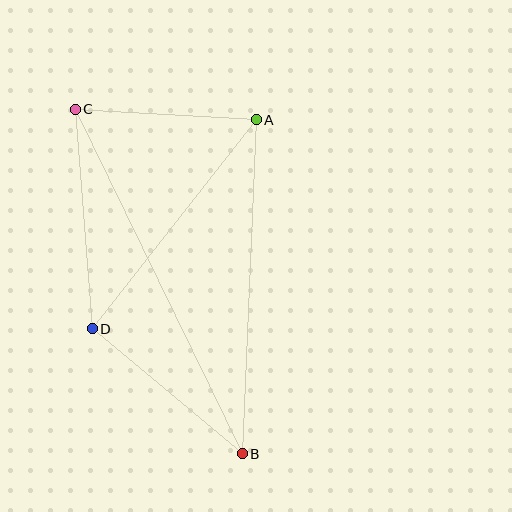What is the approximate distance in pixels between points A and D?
The distance between A and D is approximately 265 pixels.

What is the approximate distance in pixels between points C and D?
The distance between C and D is approximately 220 pixels.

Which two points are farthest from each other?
Points B and C are farthest from each other.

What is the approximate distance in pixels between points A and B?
The distance between A and B is approximately 334 pixels.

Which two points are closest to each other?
Points A and C are closest to each other.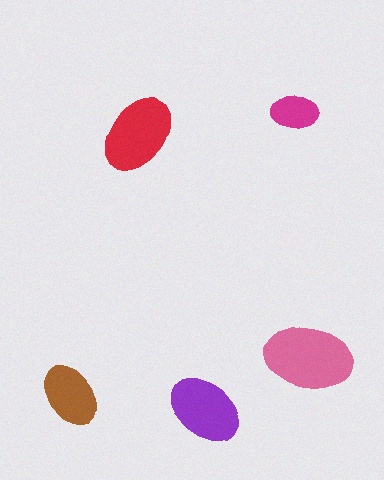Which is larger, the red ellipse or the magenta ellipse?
The red one.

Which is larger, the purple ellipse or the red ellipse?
The red one.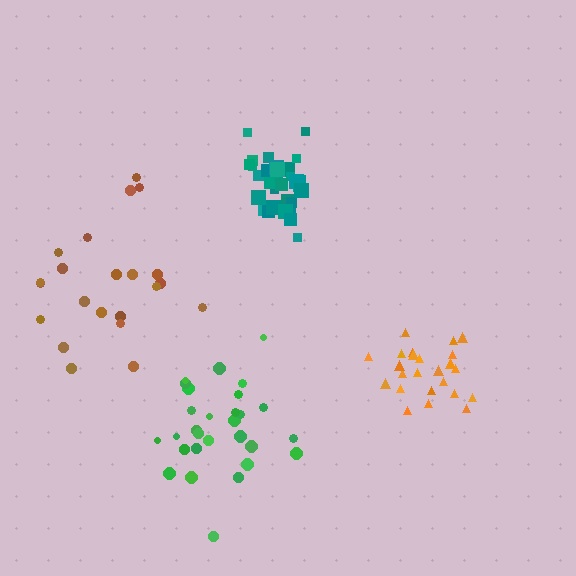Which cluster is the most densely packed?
Teal.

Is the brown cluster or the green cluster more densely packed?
Green.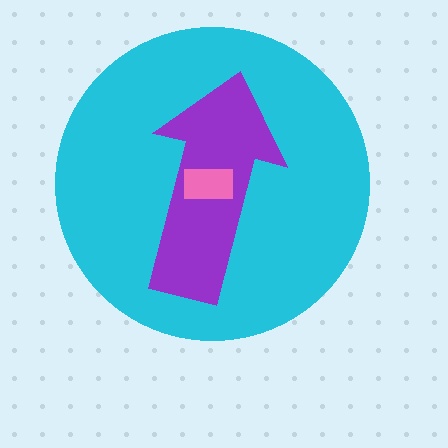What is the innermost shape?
The pink rectangle.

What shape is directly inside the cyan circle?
The purple arrow.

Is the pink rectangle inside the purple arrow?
Yes.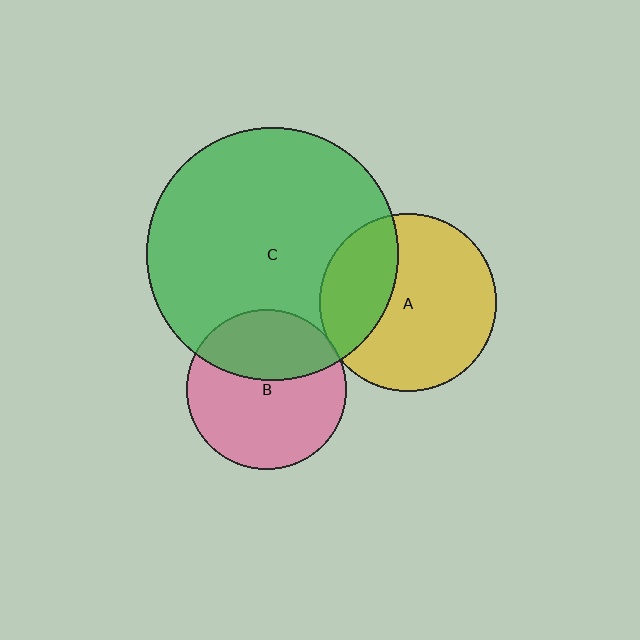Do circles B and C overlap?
Yes.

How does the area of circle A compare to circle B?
Approximately 1.2 times.